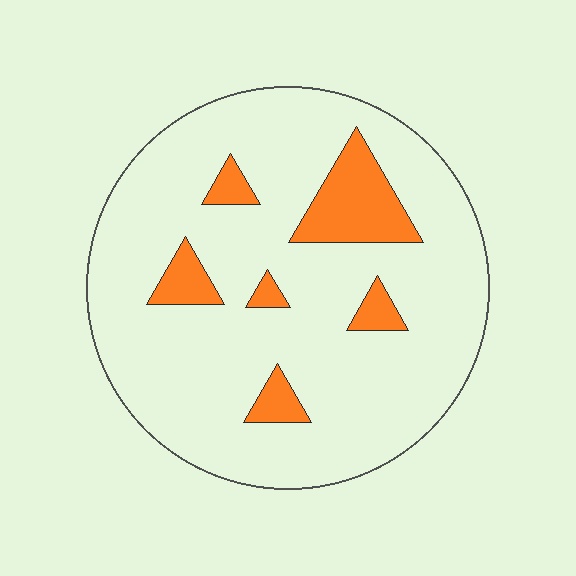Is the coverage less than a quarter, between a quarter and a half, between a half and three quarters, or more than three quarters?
Less than a quarter.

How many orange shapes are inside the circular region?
6.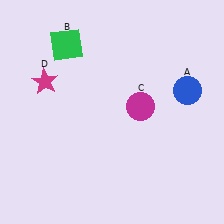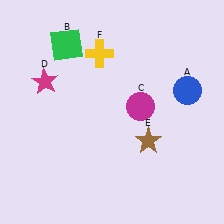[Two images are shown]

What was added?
A brown star (E), a yellow cross (F) were added in Image 2.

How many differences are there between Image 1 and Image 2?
There are 2 differences between the two images.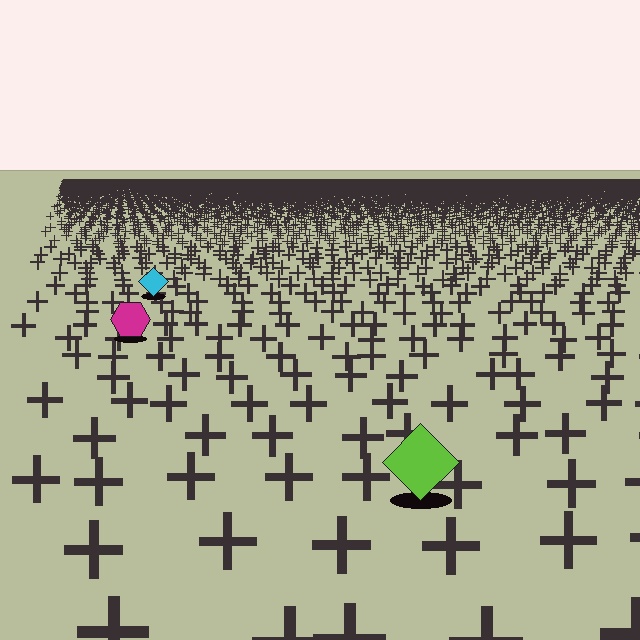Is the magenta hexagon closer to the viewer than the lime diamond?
No. The lime diamond is closer — you can tell from the texture gradient: the ground texture is coarser near it.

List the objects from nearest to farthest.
From nearest to farthest: the lime diamond, the magenta hexagon, the cyan diamond.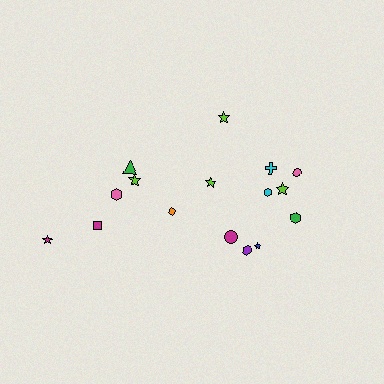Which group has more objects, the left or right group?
The right group.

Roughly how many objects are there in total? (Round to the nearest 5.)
Roughly 15 objects in total.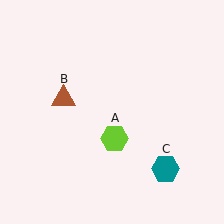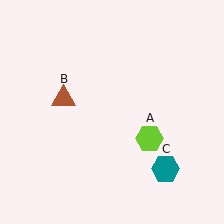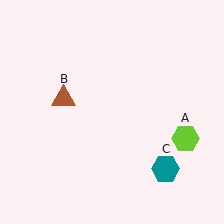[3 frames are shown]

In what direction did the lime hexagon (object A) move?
The lime hexagon (object A) moved right.